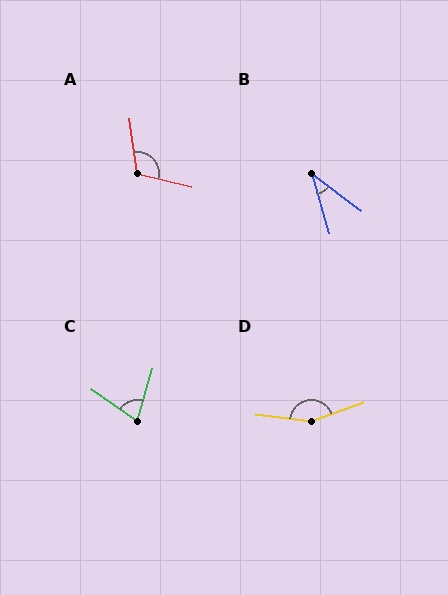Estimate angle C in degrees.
Approximately 72 degrees.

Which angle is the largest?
D, at approximately 153 degrees.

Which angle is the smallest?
B, at approximately 37 degrees.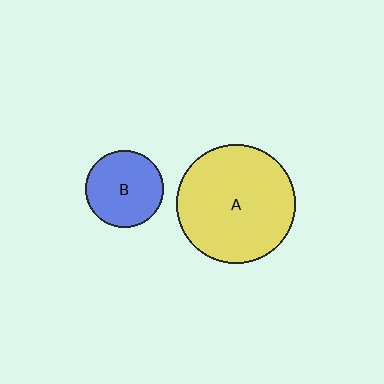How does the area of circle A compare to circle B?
Approximately 2.4 times.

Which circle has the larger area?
Circle A (yellow).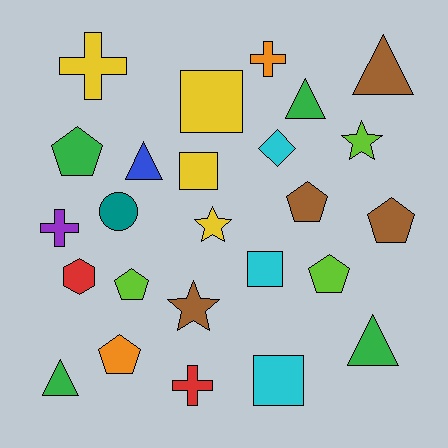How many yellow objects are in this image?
There are 4 yellow objects.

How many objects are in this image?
There are 25 objects.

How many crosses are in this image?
There are 4 crosses.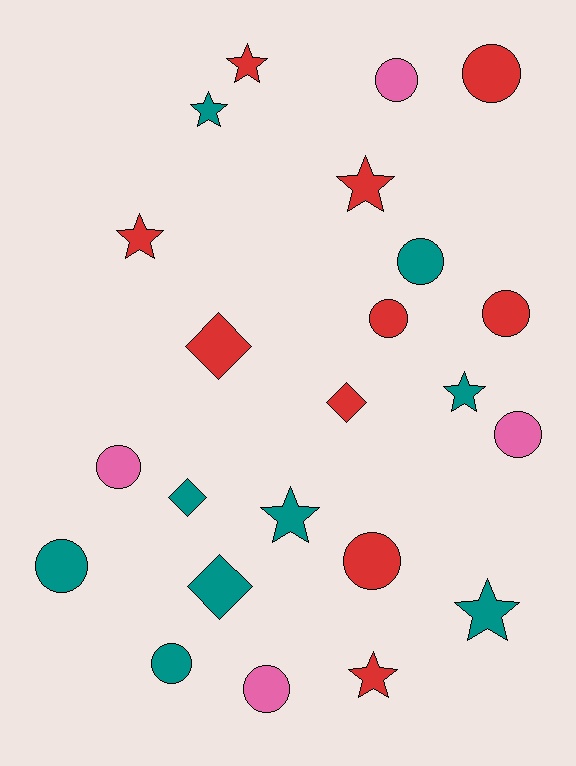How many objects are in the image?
There are 23 objects.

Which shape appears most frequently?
Circle, with 11 objects.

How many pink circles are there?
There are 4 pink circles.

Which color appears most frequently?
Red, with 10 objects.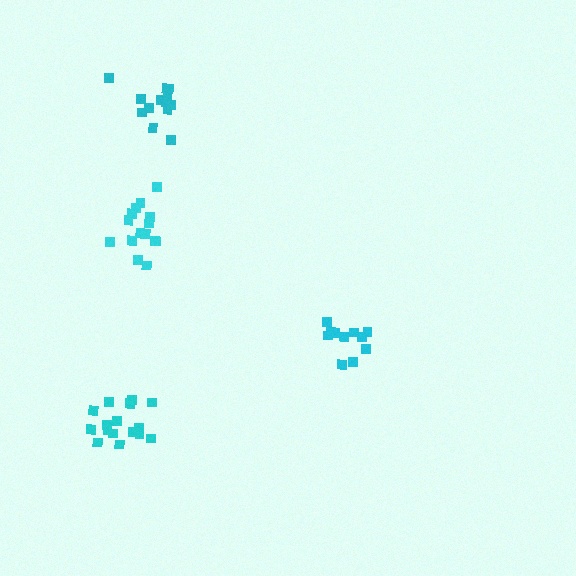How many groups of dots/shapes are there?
There are 4 groups.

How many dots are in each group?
Group 1: 13 dots, Group 2: 16 dots, Group 3: 15 dots, Group 4: 11 dots (55 total).